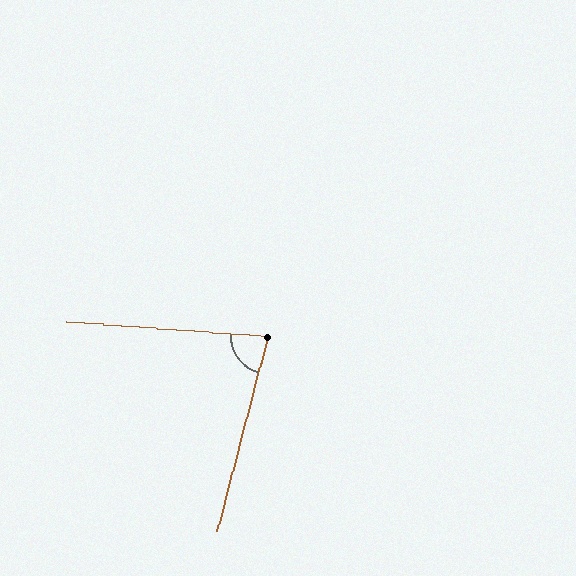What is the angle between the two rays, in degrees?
Approximately 79 degrees.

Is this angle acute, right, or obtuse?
It is acute.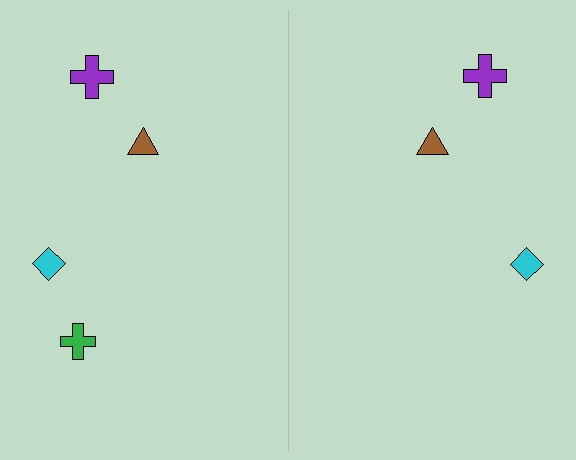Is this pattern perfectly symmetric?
No, the pattern is not perfectly symmetric. A green cross is missing from the right side.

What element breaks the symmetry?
A green cross is missing from the right side.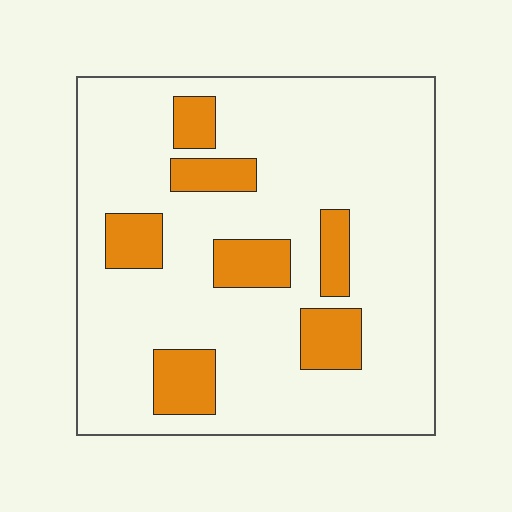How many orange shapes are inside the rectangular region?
7.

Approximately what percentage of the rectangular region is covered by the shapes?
Approximately 20%.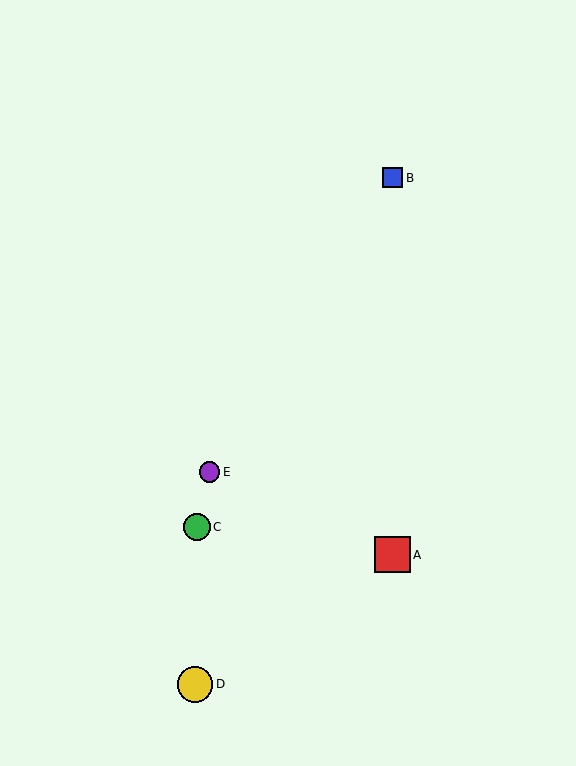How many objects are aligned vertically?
2 objects (A, B) are aligned vertically.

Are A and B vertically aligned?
Yes, both are at x≈392.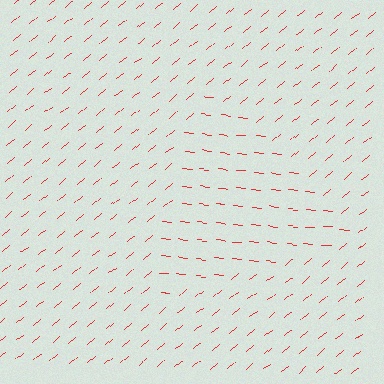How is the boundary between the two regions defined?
The boundary is defined purely by a change in line orientation (approximately 45 degrees difference). All lines are the same color and thickness.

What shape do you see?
I see a triangle.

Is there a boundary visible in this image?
Yes, there is a texture boundary formed by a change in line orientation.